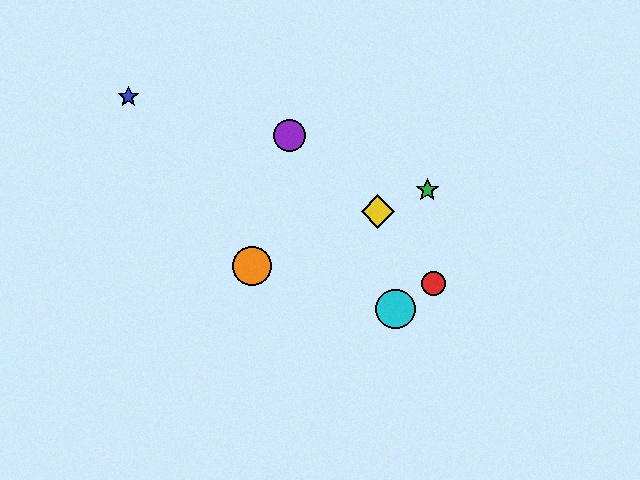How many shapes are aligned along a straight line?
3 shapes (the green star, the yellow diamond, the orange circle) are aligned along a straight line.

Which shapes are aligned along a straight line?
The green star, the yellow diamond, the orange circle are aligned along a straight line.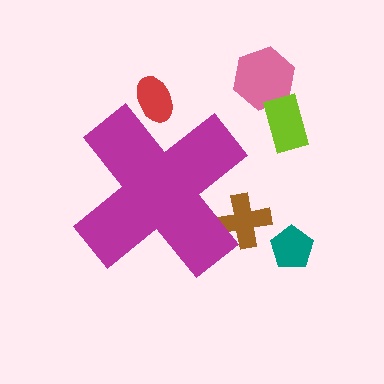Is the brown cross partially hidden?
Yes, the brown cross is partially hidden behind the magenta cross.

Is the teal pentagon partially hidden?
No, the teal pentagon is fully visible.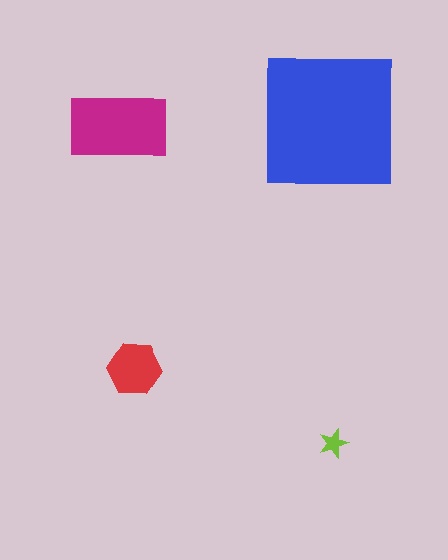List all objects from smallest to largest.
The lime star, the red hexagon, the magenta rectangle, the blue square.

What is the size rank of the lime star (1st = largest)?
4th.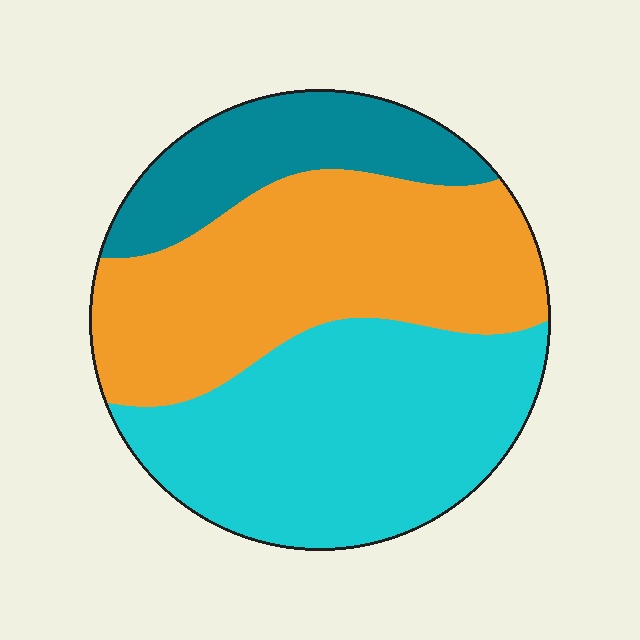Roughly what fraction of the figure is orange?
Orange takes up about two fifths (2/5) of the figure.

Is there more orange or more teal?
Orange.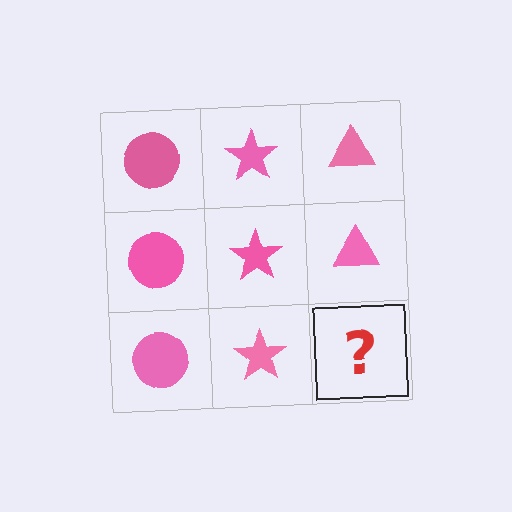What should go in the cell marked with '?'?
The missing cell should contain a pink triangle.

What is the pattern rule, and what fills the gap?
The rule is that each column has a consistent shape. The gap should be filled with a pink triangle.